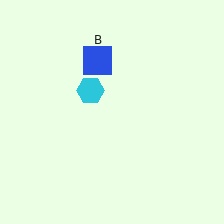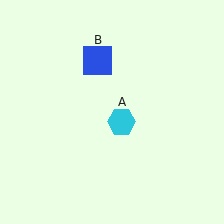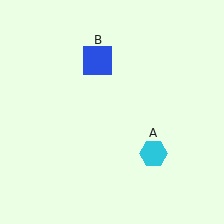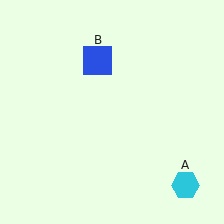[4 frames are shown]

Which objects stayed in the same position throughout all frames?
Blue square (object B) remained stationary.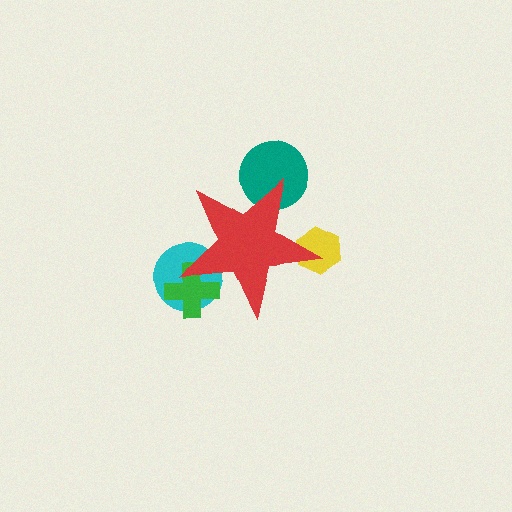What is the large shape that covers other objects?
A red star.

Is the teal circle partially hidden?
Yes, the teal circle is partially hidden behind the red star.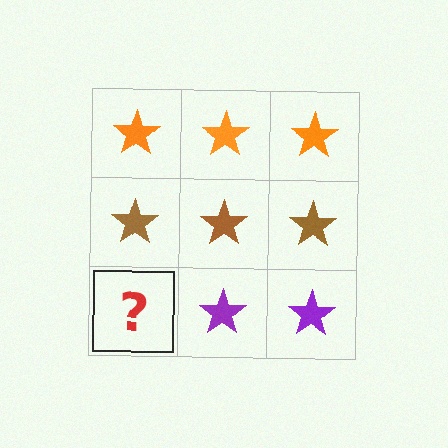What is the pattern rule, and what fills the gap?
The rule is that each row has a consistent color. The gap should be filled with a purple star.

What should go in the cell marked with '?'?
The missing cell should contain a purple star.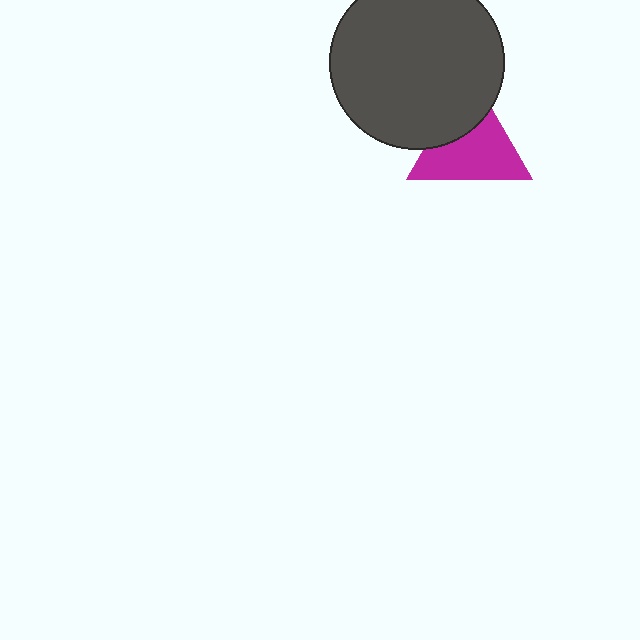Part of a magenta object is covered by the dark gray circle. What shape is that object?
It is a triangle.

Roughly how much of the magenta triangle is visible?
Most of it is visible (roughly 67%).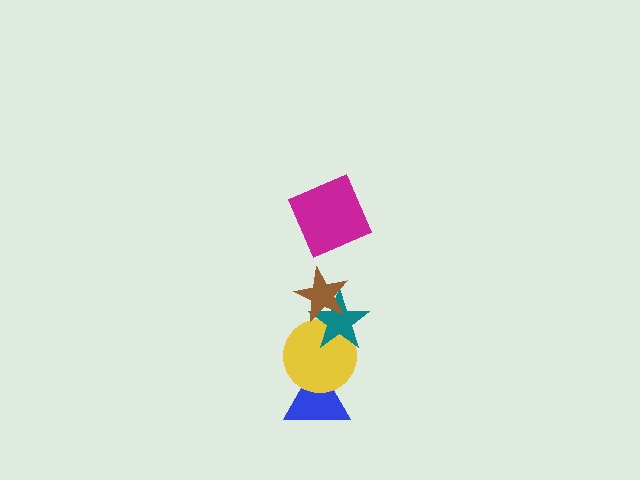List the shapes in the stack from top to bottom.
From top to bottom: the magenta square, the brown star, the teal star, the yellow circle, the blue triangle.